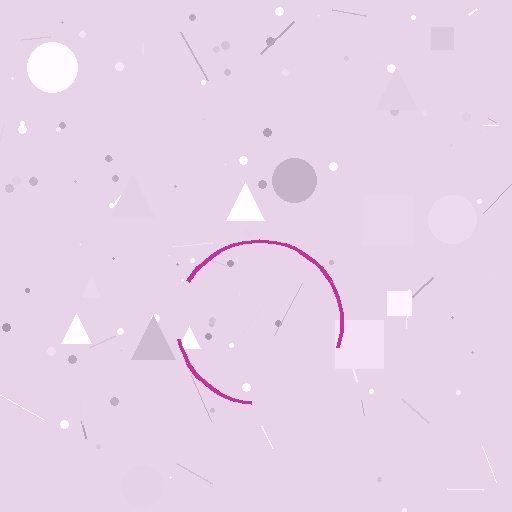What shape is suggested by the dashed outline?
The dashed outline suggests a circle.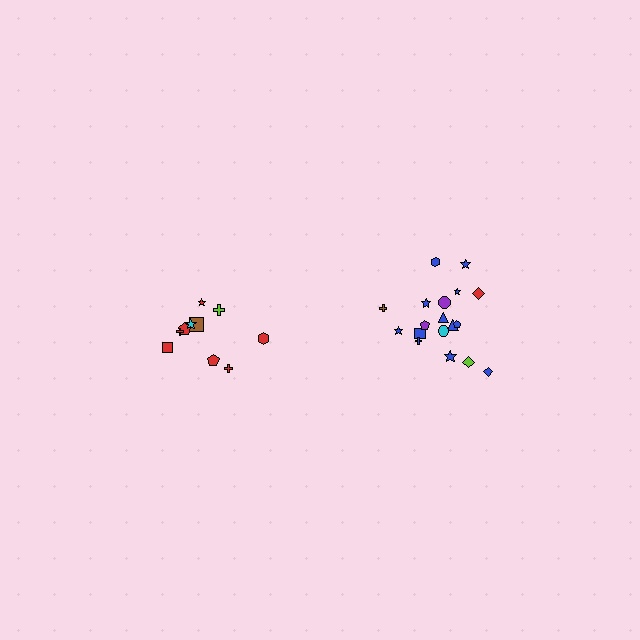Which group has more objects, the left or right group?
The right group.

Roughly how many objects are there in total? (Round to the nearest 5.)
Roughly 30 objects in total.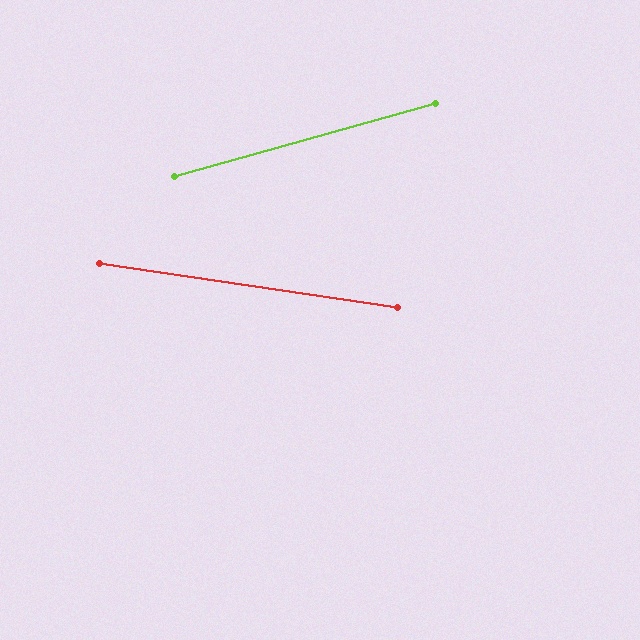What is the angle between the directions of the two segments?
Approximately 24 degrees.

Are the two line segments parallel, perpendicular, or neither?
Neither parallel nor perpendicular — they differ by about 24°.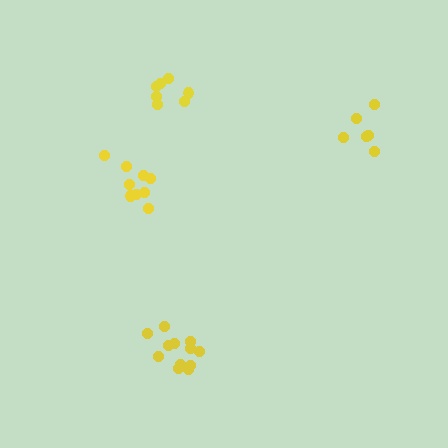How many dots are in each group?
Group 1: 9 dots, Group 2: 12 dots, Group 3: 7 dots, Group 4: 6 dots (34 total).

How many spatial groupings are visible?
There are 4 spatial groupings.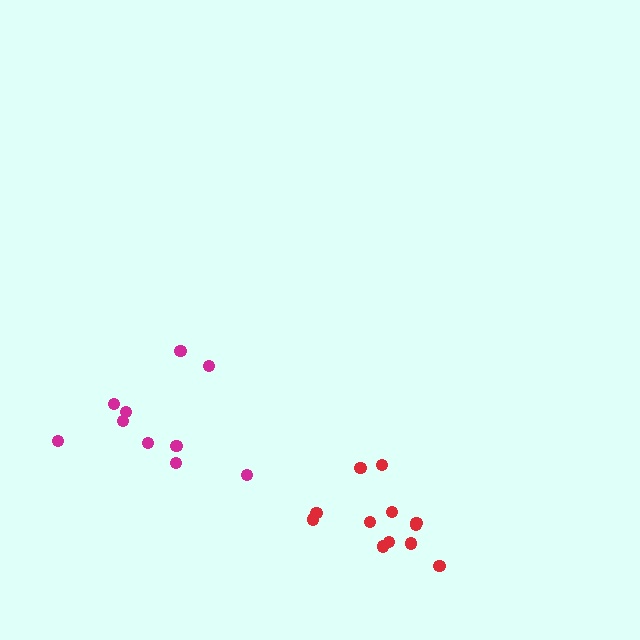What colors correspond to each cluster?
The clusters are colored: magenta, red.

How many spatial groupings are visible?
There are 2 spatial groupings.